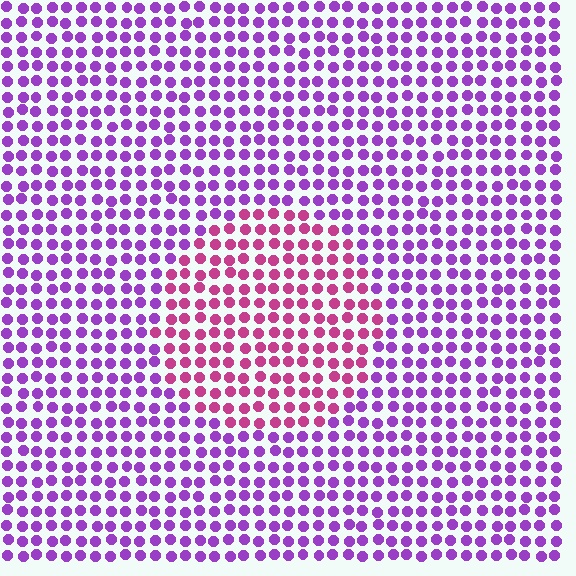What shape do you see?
I see a circle.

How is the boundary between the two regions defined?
The boundary is defined purely by a slight shift in hue (about 44 degrees). Spacing, size, and orientation are identical on both sides.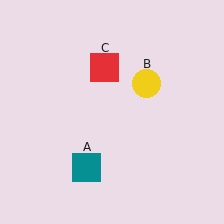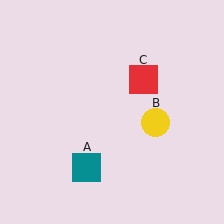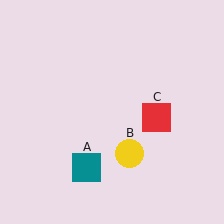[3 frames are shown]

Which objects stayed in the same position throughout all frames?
Teal square (object A) remained stationary.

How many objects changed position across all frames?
2 objects changed position: yellow circle (object B), red square (object C).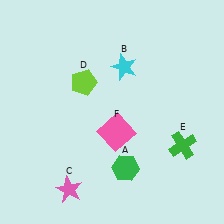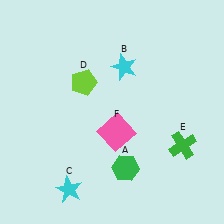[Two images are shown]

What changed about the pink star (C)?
In Image 1, C is pink. In Image 2, it changed to cyan.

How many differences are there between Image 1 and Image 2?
There is 1 difference between the two images.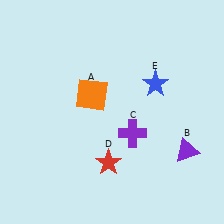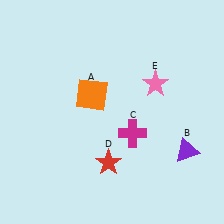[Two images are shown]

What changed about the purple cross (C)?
In Image 1, C is purple. In Image 2, it changed to magenta.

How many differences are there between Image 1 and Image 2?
There are 2 differences between the two images.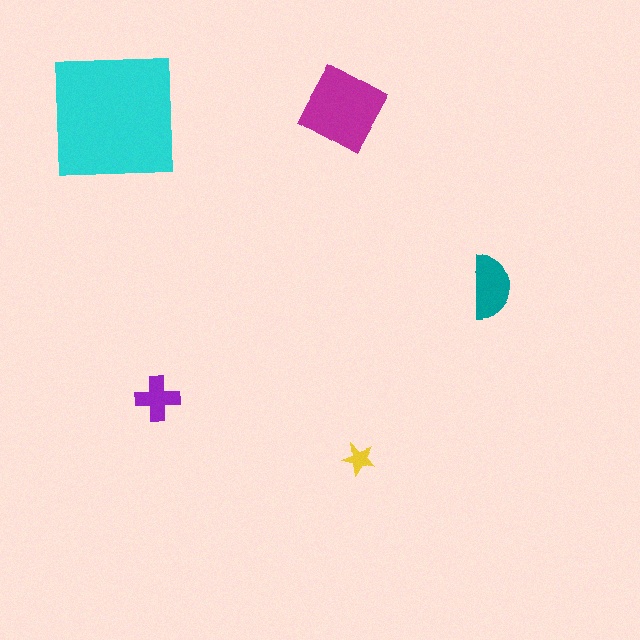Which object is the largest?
The cyan square.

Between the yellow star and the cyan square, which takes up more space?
The cyan square.